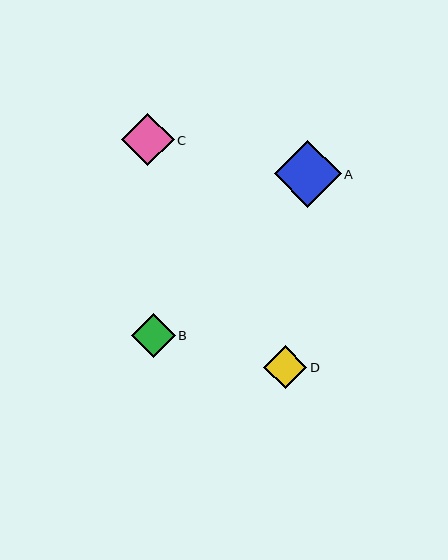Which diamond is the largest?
Diamond A is the largest with a size of approximately 66 pixels.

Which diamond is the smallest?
Diamond D is the smallest with a size of approximately 43 pixels.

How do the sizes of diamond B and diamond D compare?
Diamond B and diamond D are approximately the same size.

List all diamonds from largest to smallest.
From largest to smallest: A, C, B, D.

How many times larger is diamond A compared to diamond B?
Diamond A is approximately 1.5 times the size of diamond B.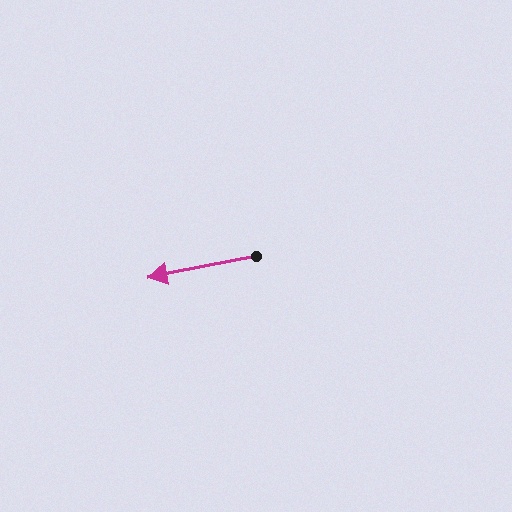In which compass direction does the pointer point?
West.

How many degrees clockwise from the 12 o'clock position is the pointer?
Approximately 259 degrees.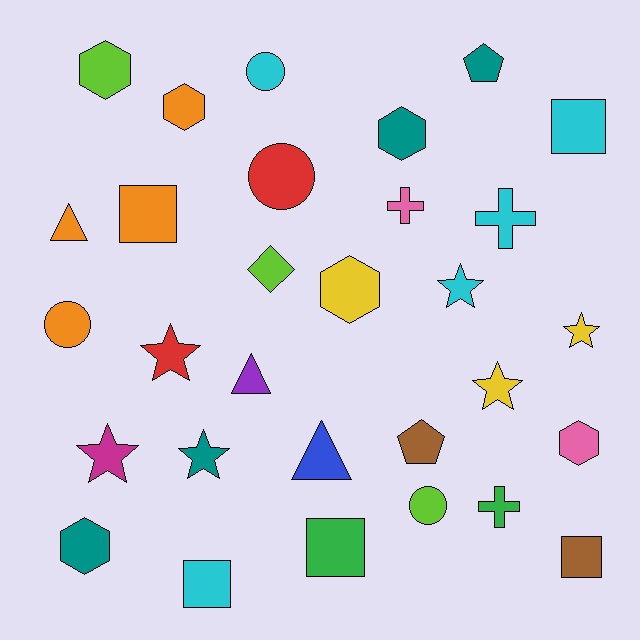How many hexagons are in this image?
There are 6 hexagons.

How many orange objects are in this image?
There are 4 orange objects.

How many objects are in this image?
There are 30 objects.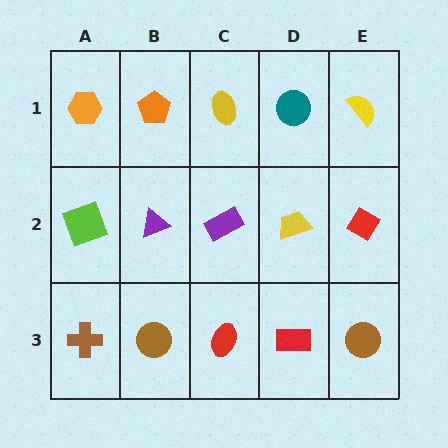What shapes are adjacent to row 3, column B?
A purple triangle (row 2, column B), a brown cross (row 3, column A), a red ellipse (row 3, column C).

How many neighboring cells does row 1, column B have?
3.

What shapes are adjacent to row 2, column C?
A yellow ellipse (row 1, column C), a red ellipse (row 3, column C), a purple triangle (row 2, column B), a yellow trapezoid (row 2, column D).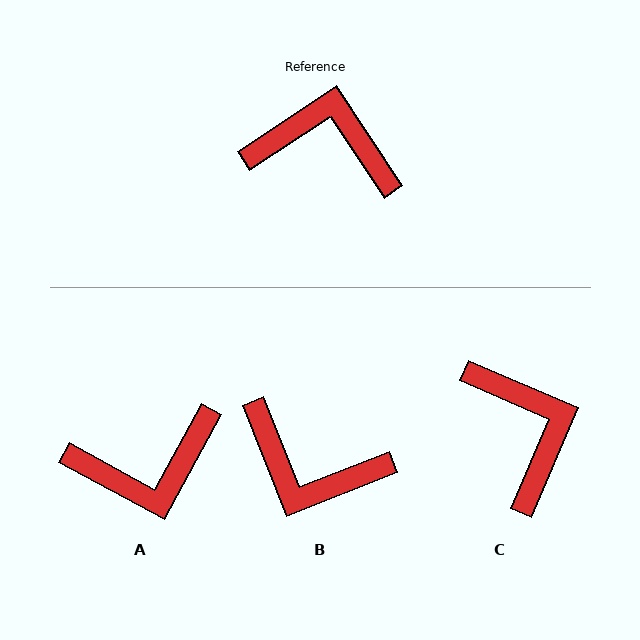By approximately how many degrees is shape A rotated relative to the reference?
Approximately 152 degrees clockwise.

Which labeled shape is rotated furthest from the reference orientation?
B, about 168 degrees away.